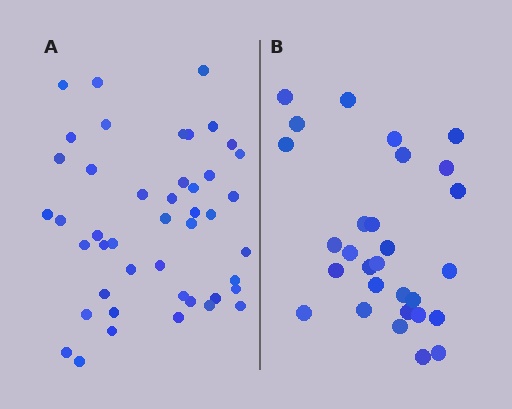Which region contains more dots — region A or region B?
Region A (the left region) has more dots.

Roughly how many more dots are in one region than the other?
Region A has approximately 15 more dots than region B.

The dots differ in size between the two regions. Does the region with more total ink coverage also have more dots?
No. Region B has more total ink coverage because its dots are larger, but region A actually contains more individual dots. Total area can be misleading — the number of items is what matters here.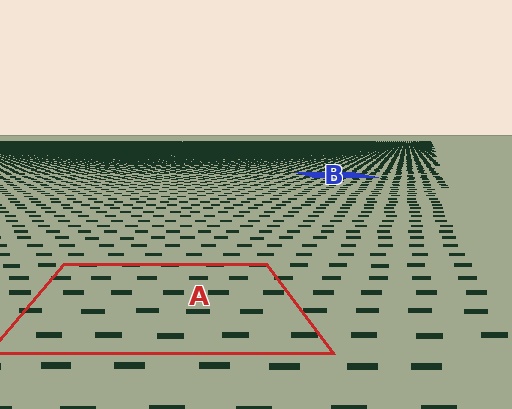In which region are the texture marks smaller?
The texture marks are smaller in region B, because it is farther away.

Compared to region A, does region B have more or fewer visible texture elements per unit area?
Region B has more texture elements per unit area — they are packed more densely because it is farther away.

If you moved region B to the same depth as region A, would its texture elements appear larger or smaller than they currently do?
They would appear larger. At a closer depth, the same texture elements are projected at a bigger on-screen size.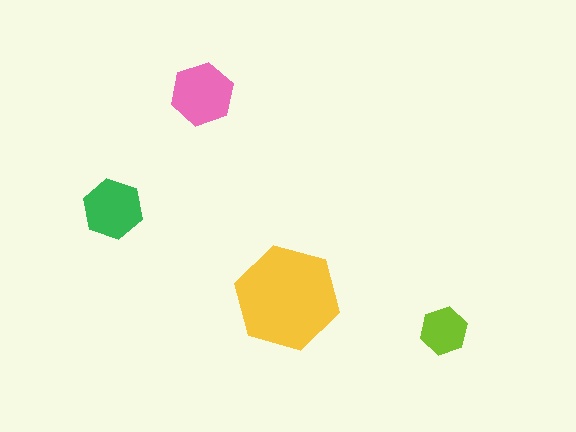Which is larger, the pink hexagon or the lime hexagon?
The pink one.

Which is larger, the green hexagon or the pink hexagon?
The pink one.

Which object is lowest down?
The lime hexagon is bottommost.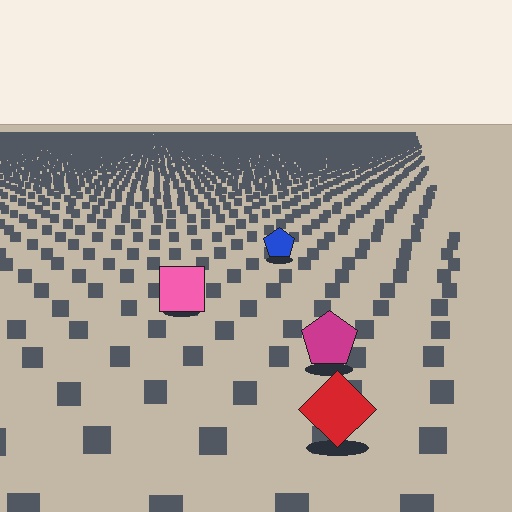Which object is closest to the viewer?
The red diamond is closest. The texture marks near it are larger and more spread out.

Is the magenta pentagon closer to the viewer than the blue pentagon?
Yes. The magenta pentagon is closer — you can tell from the texture gradient: the ground texture is coarser near it.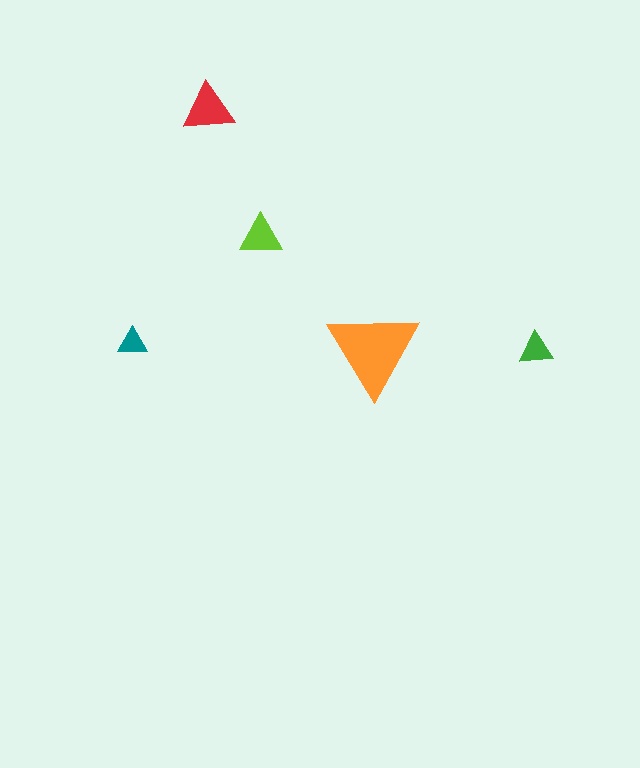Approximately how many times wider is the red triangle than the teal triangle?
About 1.5 times wider.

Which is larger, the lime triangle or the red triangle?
The red one.